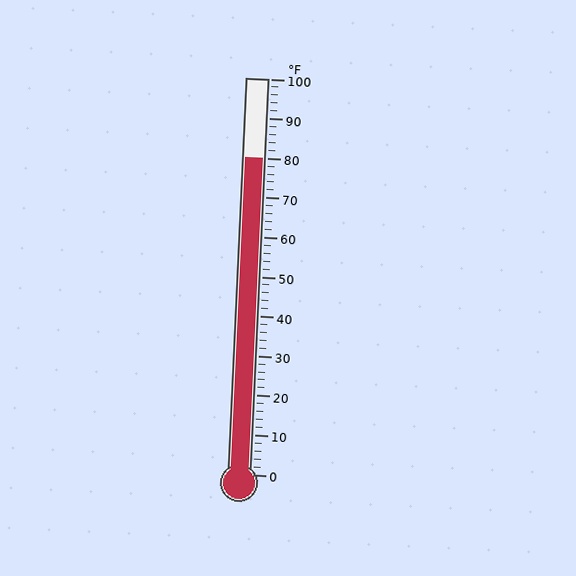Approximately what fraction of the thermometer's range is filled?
The thermometer is filled to approximately 80% of its range.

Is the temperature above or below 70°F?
The temperature is above 70°F.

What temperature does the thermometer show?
The thermometer shows approximately 80°F.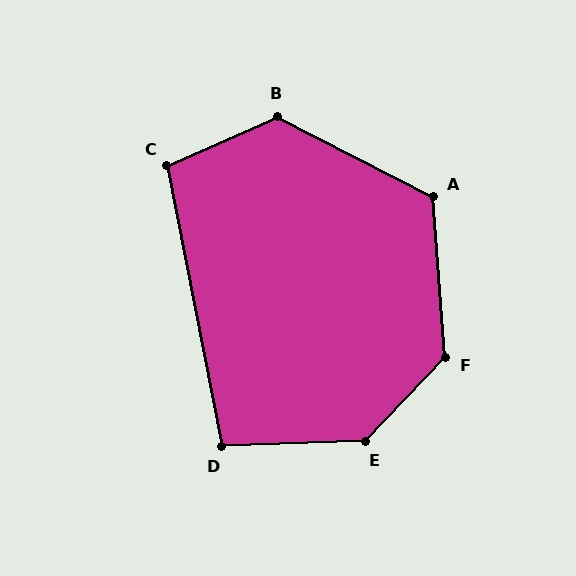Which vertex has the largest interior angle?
E, at approximately 135 degrees.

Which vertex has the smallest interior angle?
D, at approximately 99 degrees.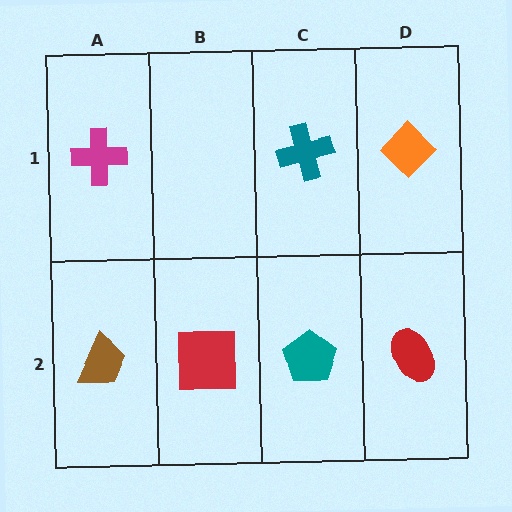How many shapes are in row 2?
4 shapes.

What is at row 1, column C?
A teal cross.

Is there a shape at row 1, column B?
No, that cell is empty.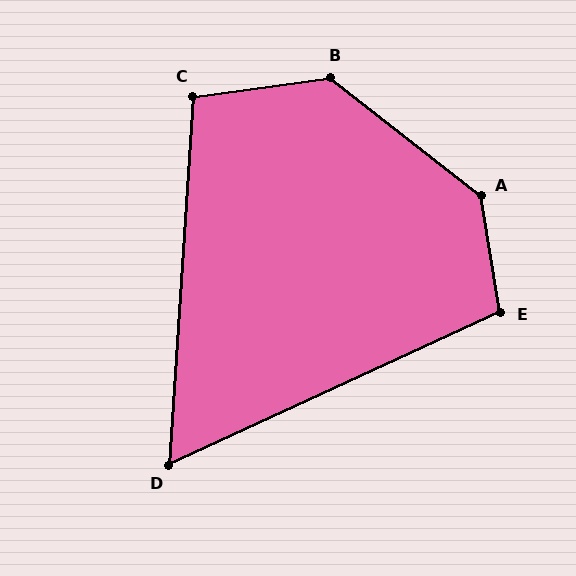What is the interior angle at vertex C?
Approximately 101 degrees (obtuse).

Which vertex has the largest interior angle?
A, at approximately 137 degrees.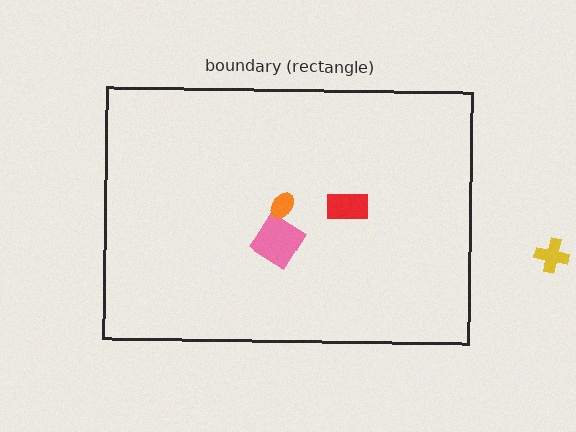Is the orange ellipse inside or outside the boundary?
Inside.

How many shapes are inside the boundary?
3 inside, 1 outside.